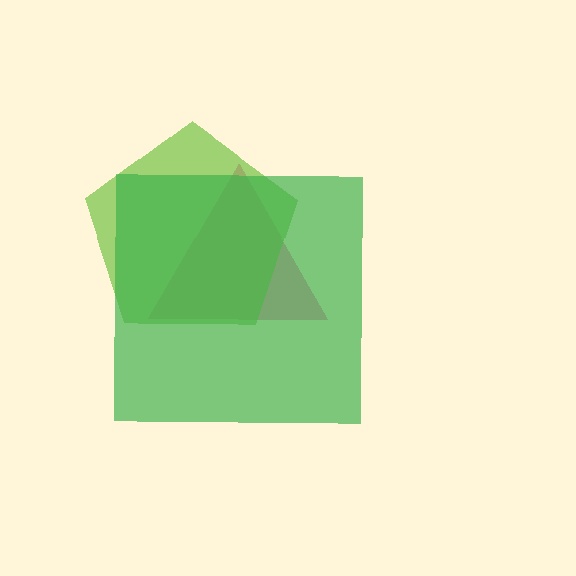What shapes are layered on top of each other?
The layered shapes are: a pink triangle, a lime pentagon, a green square.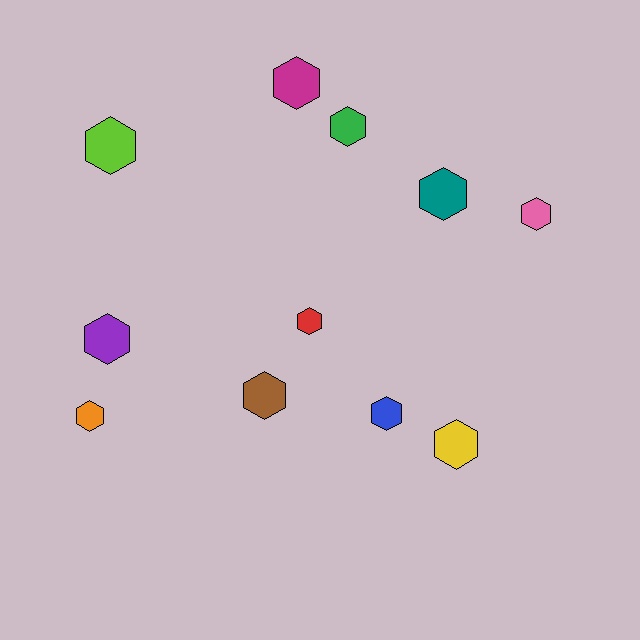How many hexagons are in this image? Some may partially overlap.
There are 11 hexagons.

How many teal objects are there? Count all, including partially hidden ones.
There is 1 teal object.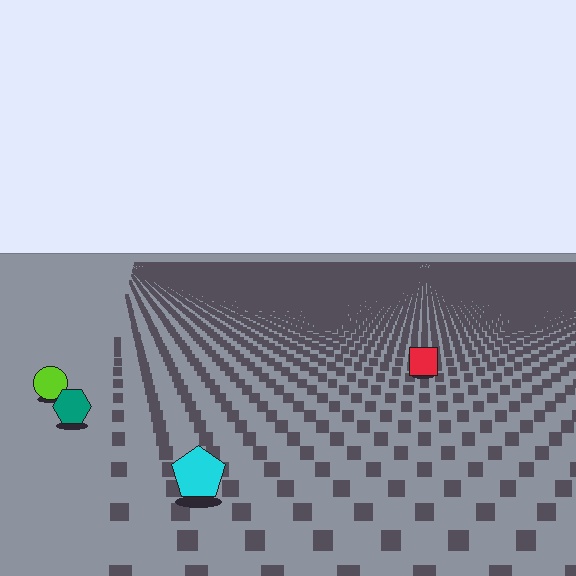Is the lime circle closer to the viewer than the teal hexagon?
No. The teal hexagon is closer — you can tell from the texture gradient: the ground texture is coarser near it.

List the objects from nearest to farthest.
From nearest to farthest: the cyan pentagon, the teal hexagon, the lime circle, the red square.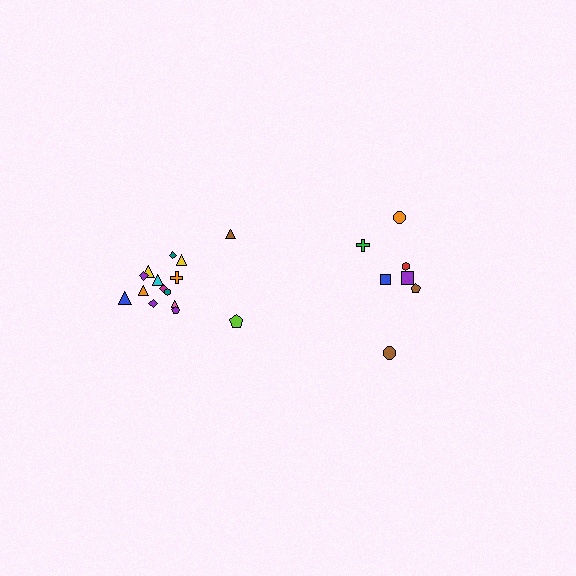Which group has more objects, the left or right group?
The left group.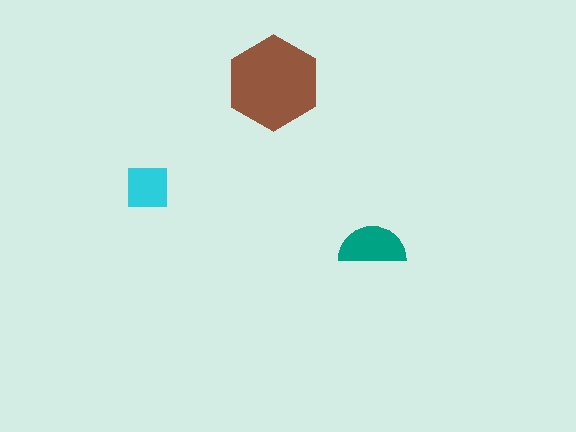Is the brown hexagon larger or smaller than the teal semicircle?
Larger.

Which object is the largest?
The brown hexagon.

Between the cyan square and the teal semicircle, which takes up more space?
The teal semicircle.